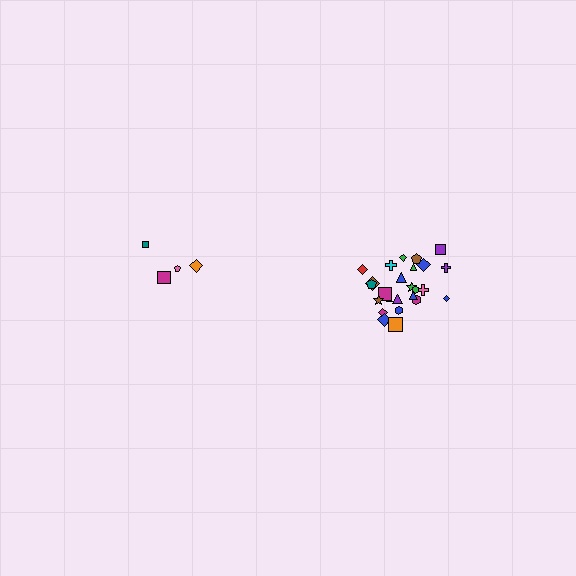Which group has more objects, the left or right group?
The right group.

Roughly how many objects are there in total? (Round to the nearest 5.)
Roughly 30 objects in total.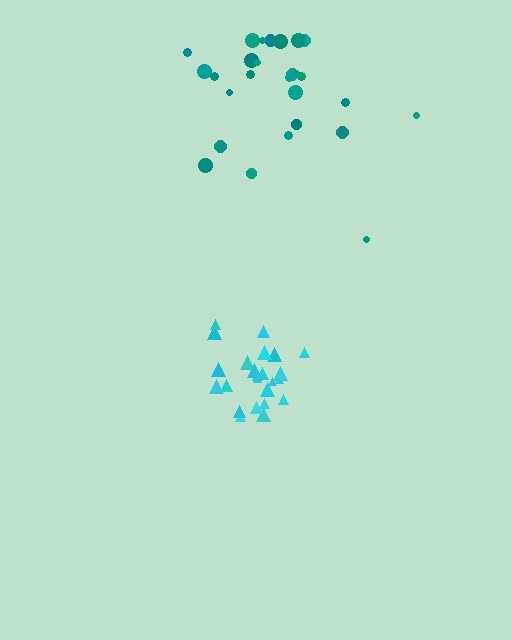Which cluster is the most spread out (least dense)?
Teal.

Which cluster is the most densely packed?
Cyan.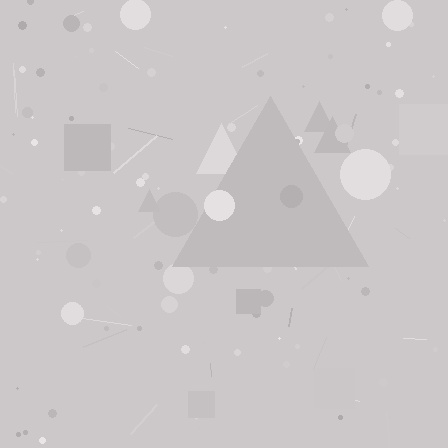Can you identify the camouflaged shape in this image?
The camouflaged shape is a triangle.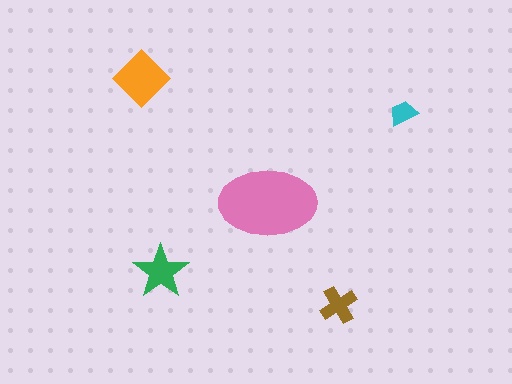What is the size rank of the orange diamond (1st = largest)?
2nd.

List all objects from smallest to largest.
The cyan trapezoid, the brown cross, the green star, the orange diamond, the pink ellipse.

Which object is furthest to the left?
The orange diamond is leftmost.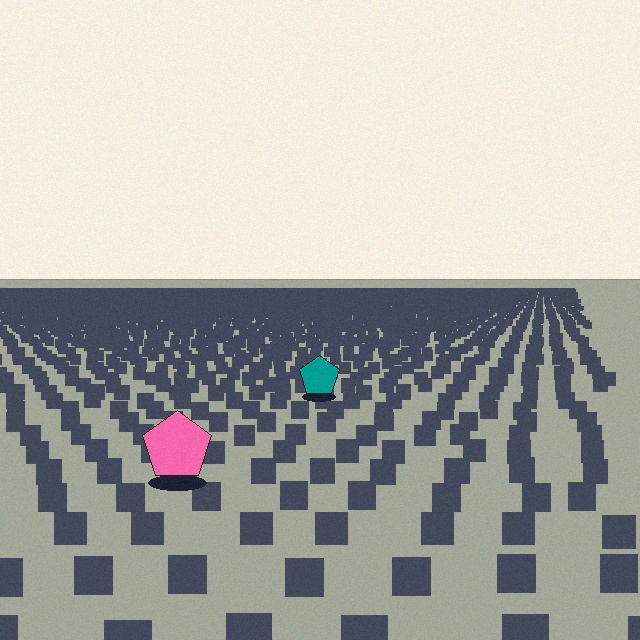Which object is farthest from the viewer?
The teal pentagon is farthest from the viewer. It appears smaller and the ground texture around it is denser.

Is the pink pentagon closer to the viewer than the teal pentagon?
Yes. The pink pentagon is closer — you can tell from the texture gradient: the ground texture is coarser near it.